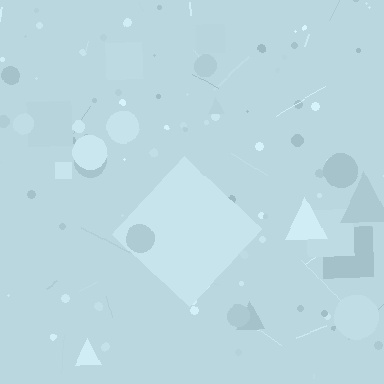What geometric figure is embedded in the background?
A diamond is embedded in the background.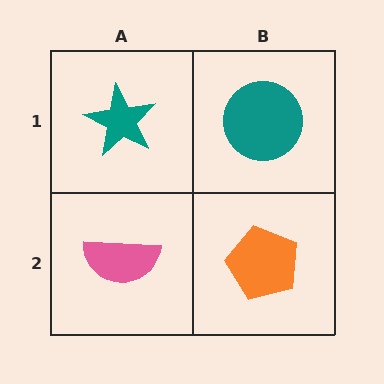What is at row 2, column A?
A pink semicircle.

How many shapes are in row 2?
2 shapes.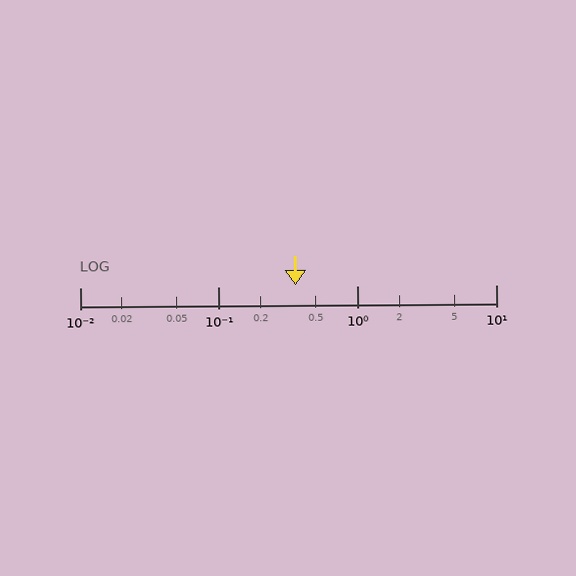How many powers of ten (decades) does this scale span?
The scale spans 3 decades, from 0.01 to 10.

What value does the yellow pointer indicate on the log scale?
The pointer indicates approximately 0.36.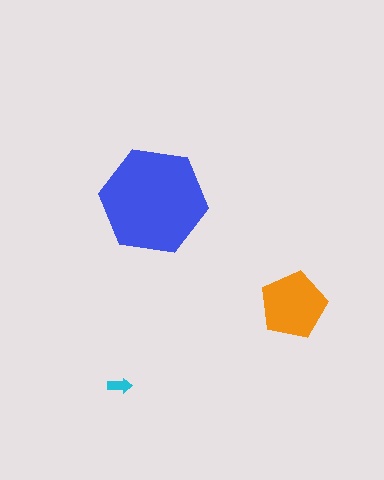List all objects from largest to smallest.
The blue hexagon, the orange pentagon, the cyan arrow.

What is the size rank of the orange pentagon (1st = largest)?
2nd.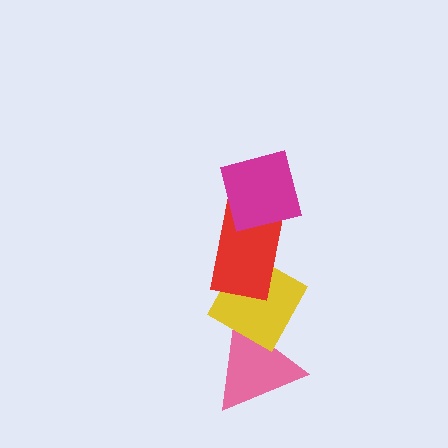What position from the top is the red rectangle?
The red rectangle is 2nd from the top.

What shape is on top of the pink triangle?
The yellow diamond is on top of the pink triangle.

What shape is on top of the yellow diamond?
The red rectangle is on top of the yellow diamond.